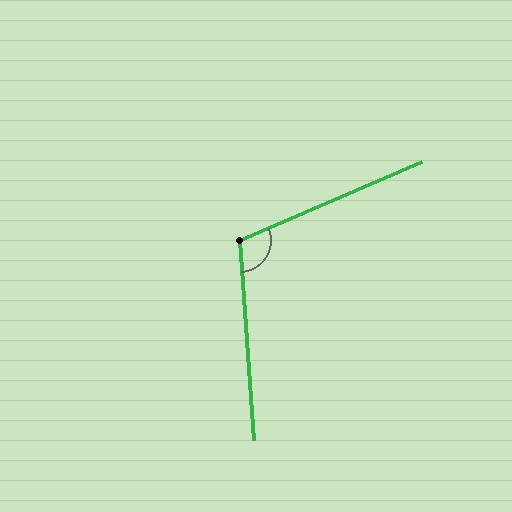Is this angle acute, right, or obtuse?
It is obtuse.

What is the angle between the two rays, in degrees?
Approximately 109 degrees.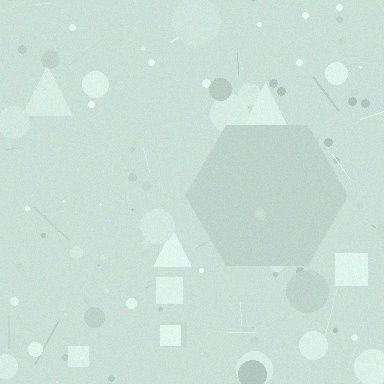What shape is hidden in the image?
A hexagon is hidden in the image.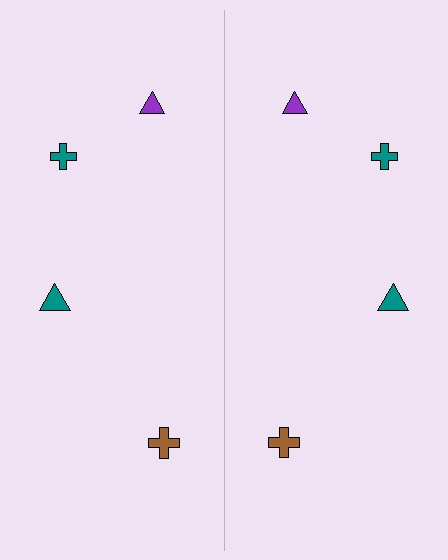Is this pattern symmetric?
Yes, this pattern has bilateral (reflection) symmetry.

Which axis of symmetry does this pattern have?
The pattern has a vertical axis of symmetry running through the center of the image.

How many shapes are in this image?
There are 8 shapes in this image.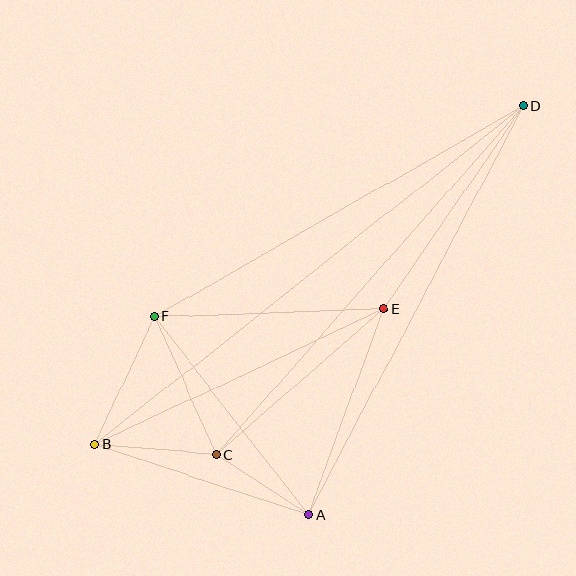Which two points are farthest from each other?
Points B and D are farthest from each other.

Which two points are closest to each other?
Points A and C are closest to each other.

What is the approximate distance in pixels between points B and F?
The distance between B and F is approximately 141 pixels.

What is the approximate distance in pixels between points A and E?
The distance between A and E is approximately 219 pixels.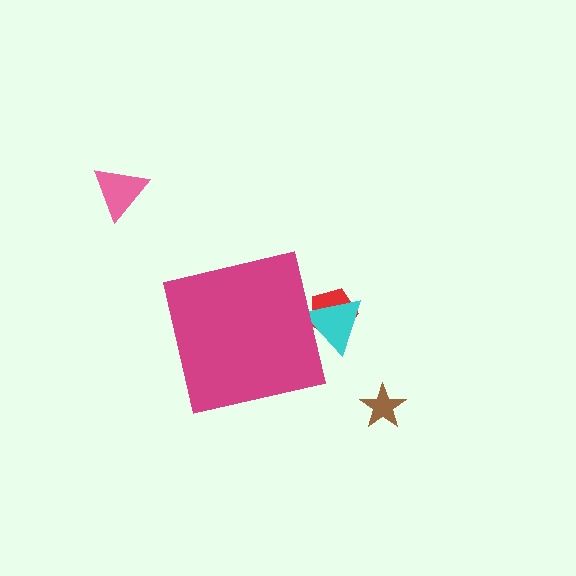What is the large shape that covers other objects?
A magenta square.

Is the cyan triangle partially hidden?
Yes, the cyan triangle is partially hidden behind the magenta square.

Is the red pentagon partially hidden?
Yes, the red pentagon is partially hidden behind the magenta square.